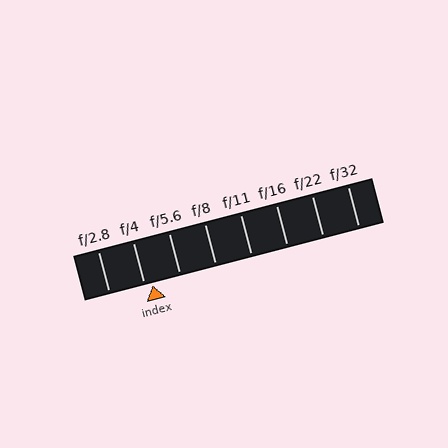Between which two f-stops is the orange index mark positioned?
The index mark is between f/4 and f/5.6.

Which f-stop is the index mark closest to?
The index mark is closest to f/4.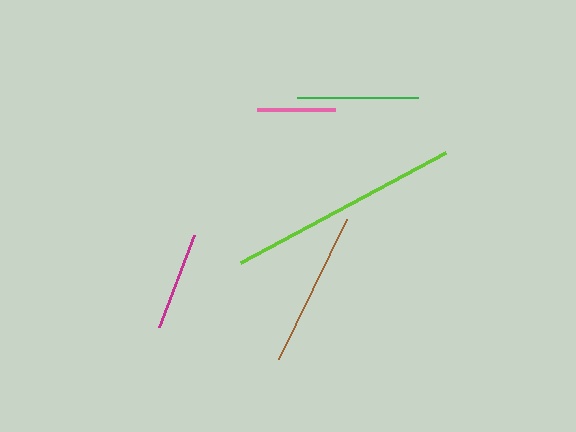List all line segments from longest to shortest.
From longest to shortest: lime, brown, green, magenta, pink.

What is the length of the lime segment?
The lime segment is approximately 232 pixels long.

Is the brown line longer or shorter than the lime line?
The lime line is longer than the brown line.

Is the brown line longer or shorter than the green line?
The brown line is longer than the green line.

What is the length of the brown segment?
The brown segment is approximately 155 pixels long.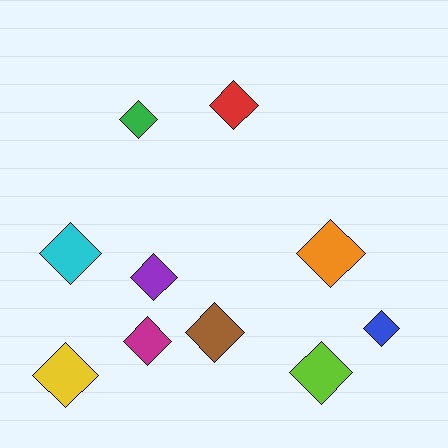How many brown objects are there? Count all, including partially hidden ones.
There is 1 brown object.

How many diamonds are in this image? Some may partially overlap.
There are 10 diamonds.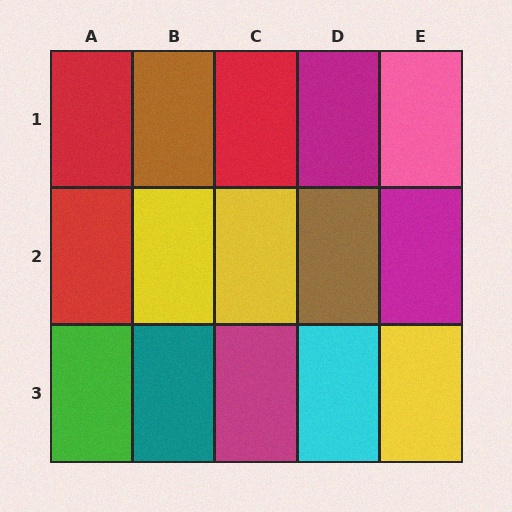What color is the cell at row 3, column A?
Green.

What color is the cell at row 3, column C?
Magenta.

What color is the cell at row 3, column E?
Yellow.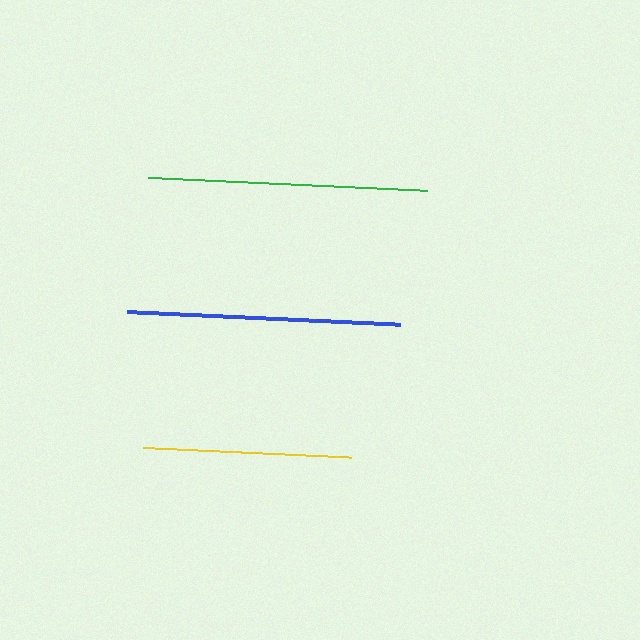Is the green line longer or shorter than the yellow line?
The green line is longer than the yellow line.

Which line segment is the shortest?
The yellow line is the shortest at approximately 208 pixels.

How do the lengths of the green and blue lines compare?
The green and blue lines are approximately the same length.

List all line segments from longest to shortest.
From longest to shortest: green, blue, yellow.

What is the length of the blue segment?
The blue segment is approximately 273 pixels long.